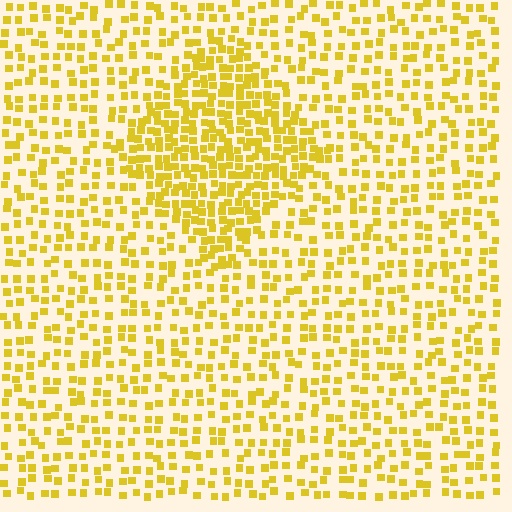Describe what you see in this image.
The image contains small yellow elements arranged at two different densities. A diamond-shaped region is visible where the elements are more densely packed than the surrounding area.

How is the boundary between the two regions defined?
The boundary is defined by a change in element density (approximately 2.0x ratio). All elements are the same color, size, and shape.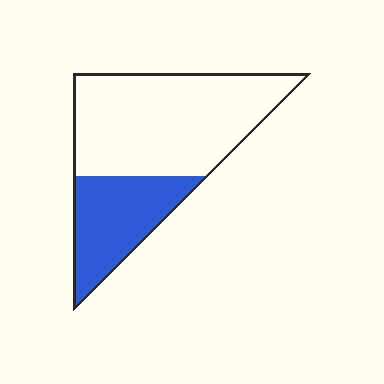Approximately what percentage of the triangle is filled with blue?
Approximately 30%.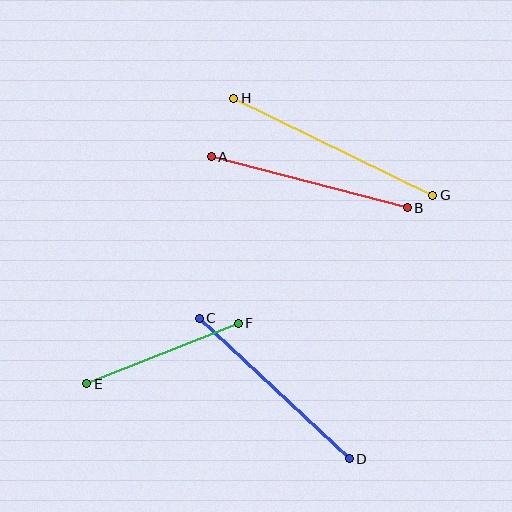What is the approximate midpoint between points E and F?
The midpoint is at approximately (163, 354) pixels.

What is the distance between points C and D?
The distance is approximately 205 pixels.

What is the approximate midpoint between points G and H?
The midpoint is at approximately (333, 147) pixels.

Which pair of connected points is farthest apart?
Points G and H are farthest apart.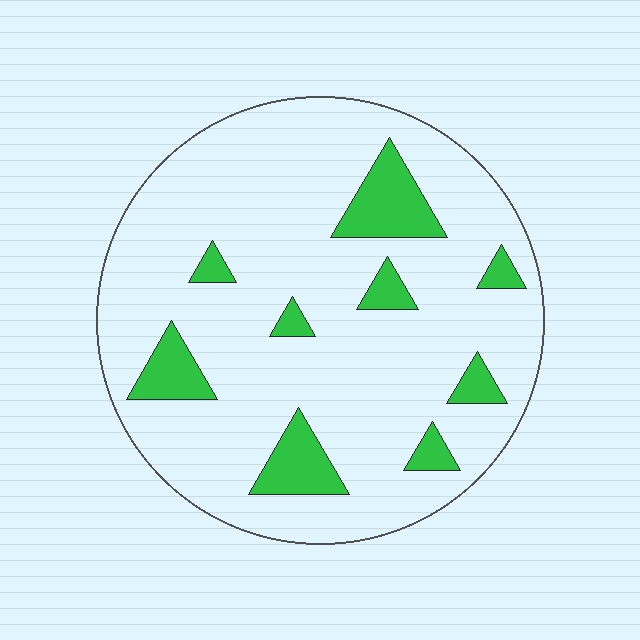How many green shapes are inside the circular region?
9.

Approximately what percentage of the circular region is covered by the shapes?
Approximately 15%.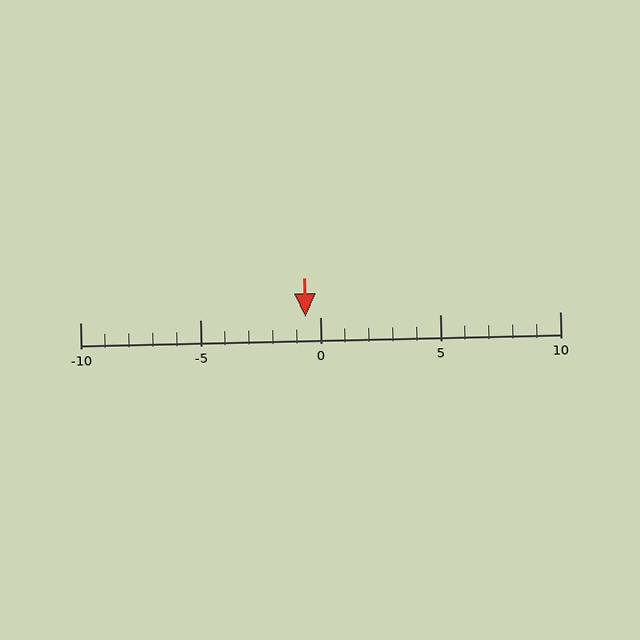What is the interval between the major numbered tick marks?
The major tick marks are spaced 5 units apart.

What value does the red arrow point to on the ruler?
The red arrow points to approximately -1.